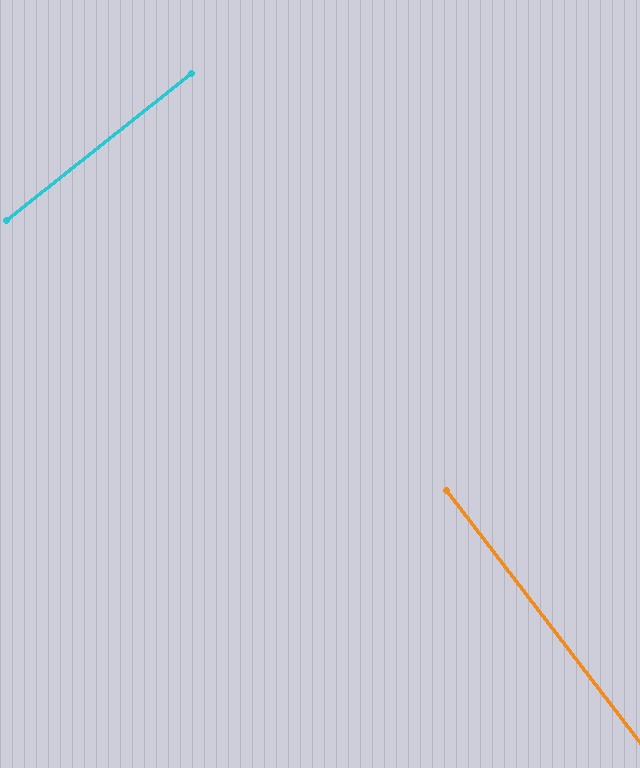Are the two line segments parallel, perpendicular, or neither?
Perpendicular — they meet at approximately 89°.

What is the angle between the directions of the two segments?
Approximately 89 degrees.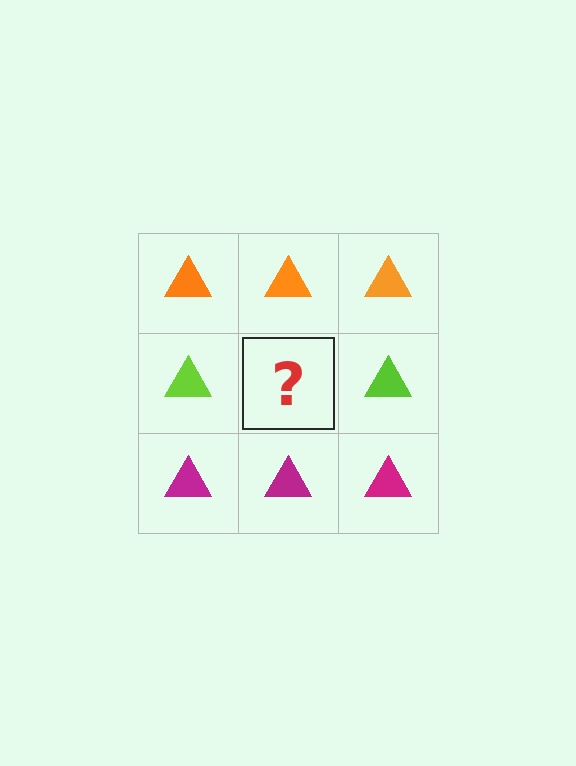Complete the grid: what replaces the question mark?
The question mark should be replaced with a lime triangle.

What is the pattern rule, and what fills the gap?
The rule is that each row has a consistent color. The gap should be filled with a lime triangle.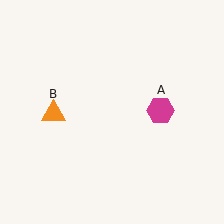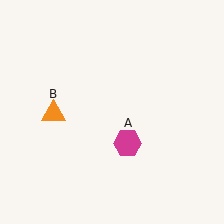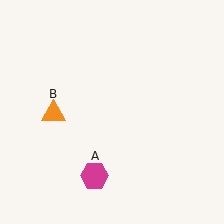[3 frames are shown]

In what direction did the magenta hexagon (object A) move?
The magenta hexagon (object A) moved down and to the left.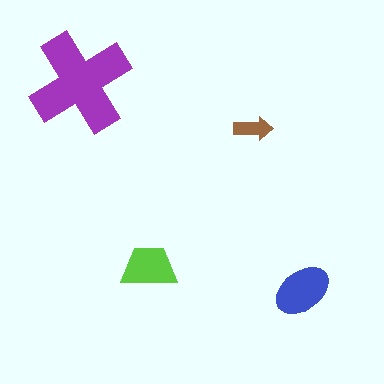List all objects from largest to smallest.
The purple cross, the blue ellipse, the lime trapezoid, the brown arrow.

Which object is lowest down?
The blue ellipse is bottommost.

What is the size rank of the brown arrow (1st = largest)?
4th.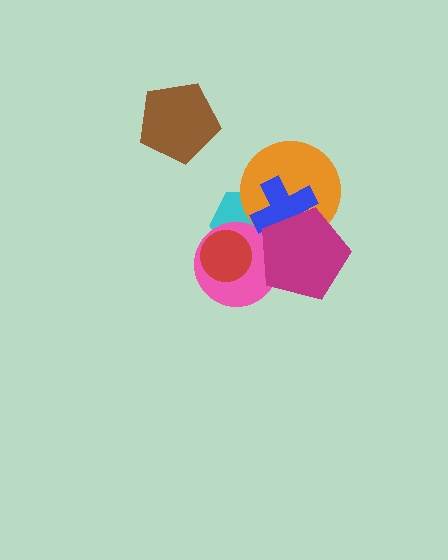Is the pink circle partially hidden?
Yes, it is partially covered by another shape.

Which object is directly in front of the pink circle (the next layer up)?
The red circle is directly in front of the pink circle.